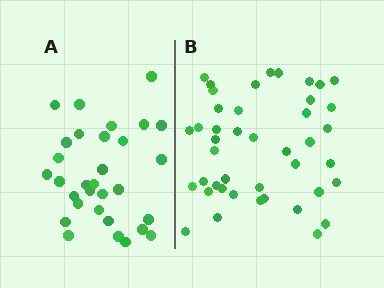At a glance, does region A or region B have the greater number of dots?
Region B (the right region) has more dots.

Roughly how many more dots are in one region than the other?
Region B has roughly 12 or so more dots than region A.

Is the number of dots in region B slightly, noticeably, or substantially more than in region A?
Region B has noticeably more, but not dramatically so. The ratio is roughly 1.4 to 1.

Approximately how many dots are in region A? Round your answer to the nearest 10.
About 30 dots. (The exact count is 31, which rounds to 30.)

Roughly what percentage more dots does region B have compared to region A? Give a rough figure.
About 40% more.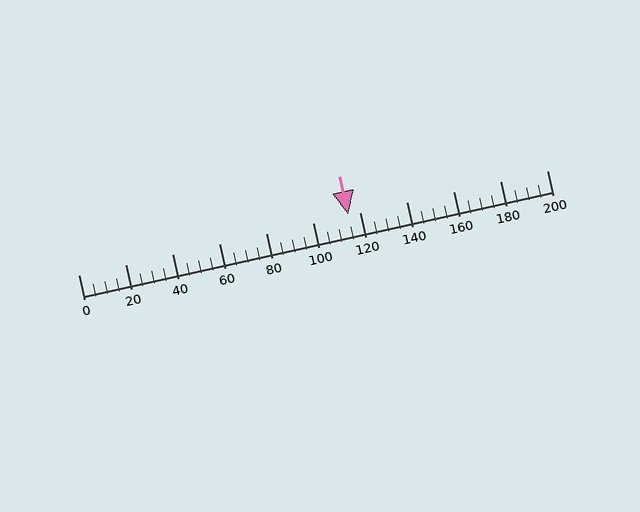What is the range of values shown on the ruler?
The ruler shows values from 0 to 200.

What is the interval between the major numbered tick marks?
The major tick marks are spaced 20 units apart.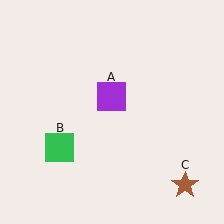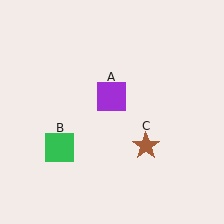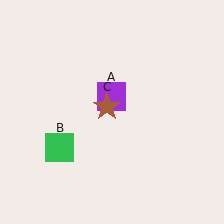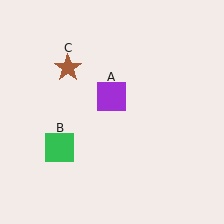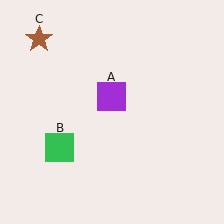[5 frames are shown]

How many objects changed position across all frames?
1 object changed position: brown star (object C).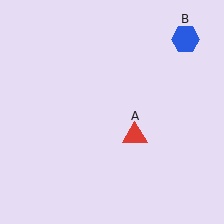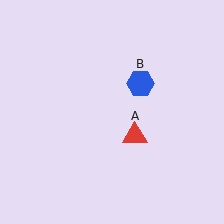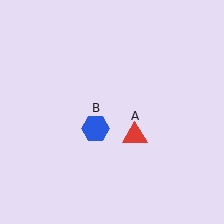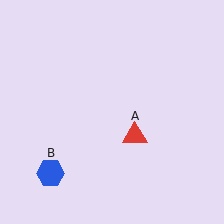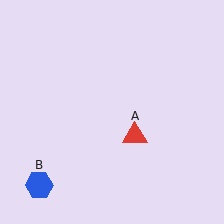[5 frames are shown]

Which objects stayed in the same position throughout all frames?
Red triangle (object A) remained stationary.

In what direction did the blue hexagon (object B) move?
The blue hexagon (object B) moved down and to the left.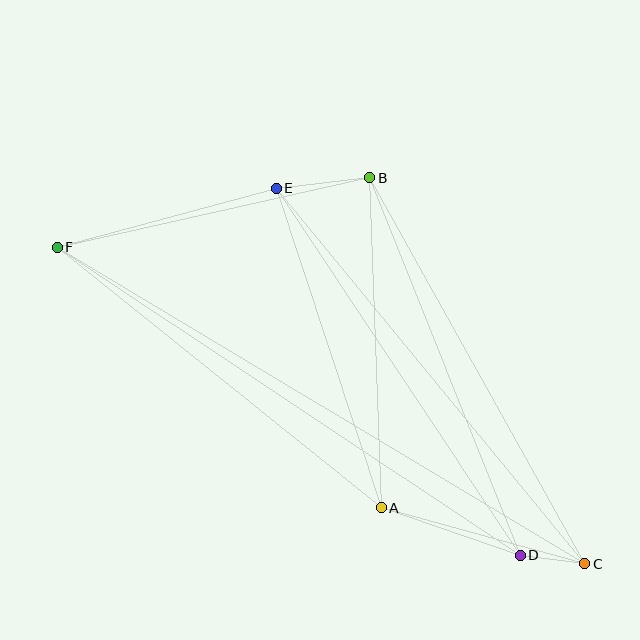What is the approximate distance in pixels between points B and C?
The distance between B and C is approximately 442 pixels.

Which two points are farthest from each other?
Points C and F are farthest from each other.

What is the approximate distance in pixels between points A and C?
The distance between A and C is approximately 211 pixels.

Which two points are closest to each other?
Points C and D are closest to each other.